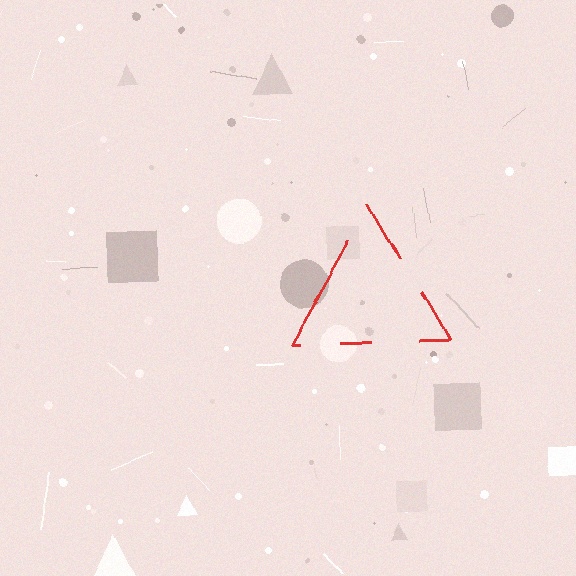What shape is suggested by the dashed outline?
The dashed outline suggests a triangle.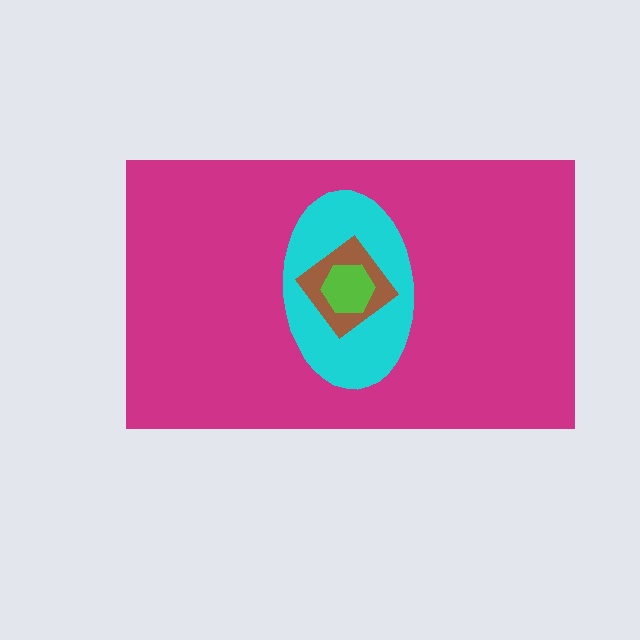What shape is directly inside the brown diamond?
The lime hexagon.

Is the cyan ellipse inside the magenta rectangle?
Yes.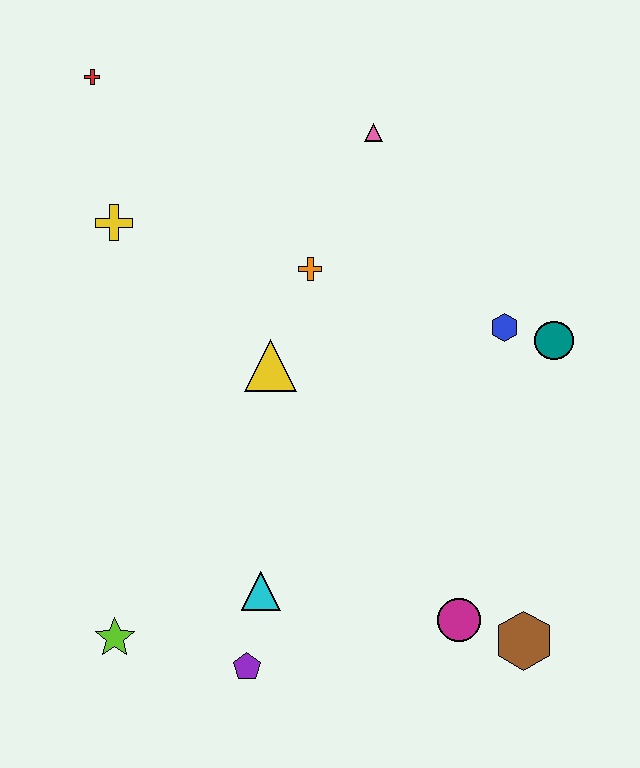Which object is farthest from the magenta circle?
The red cross is farthest from the magenta circle.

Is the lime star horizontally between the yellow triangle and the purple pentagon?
No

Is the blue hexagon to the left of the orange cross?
No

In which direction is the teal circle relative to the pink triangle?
The teal circle is below the pink triangle.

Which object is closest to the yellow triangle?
The orange cross is closest to the yellow triangle.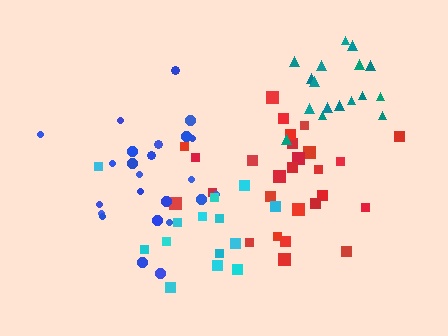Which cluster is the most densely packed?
Red.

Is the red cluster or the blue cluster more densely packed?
Red.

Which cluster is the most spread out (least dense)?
Cyan.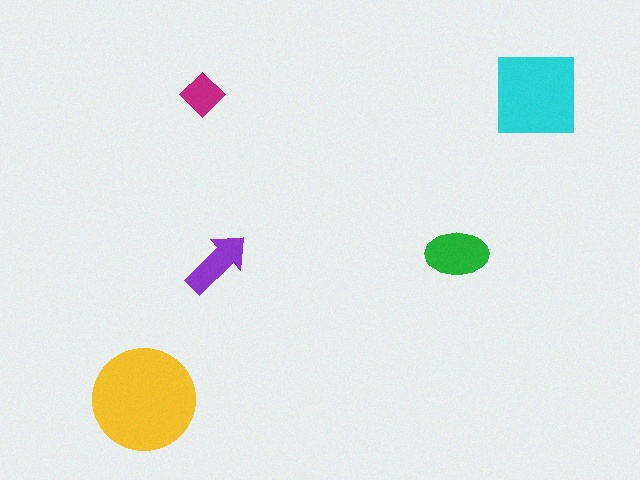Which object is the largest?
The yellow circle.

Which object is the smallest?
The magenta diamond.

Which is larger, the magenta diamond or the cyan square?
The cyan square.